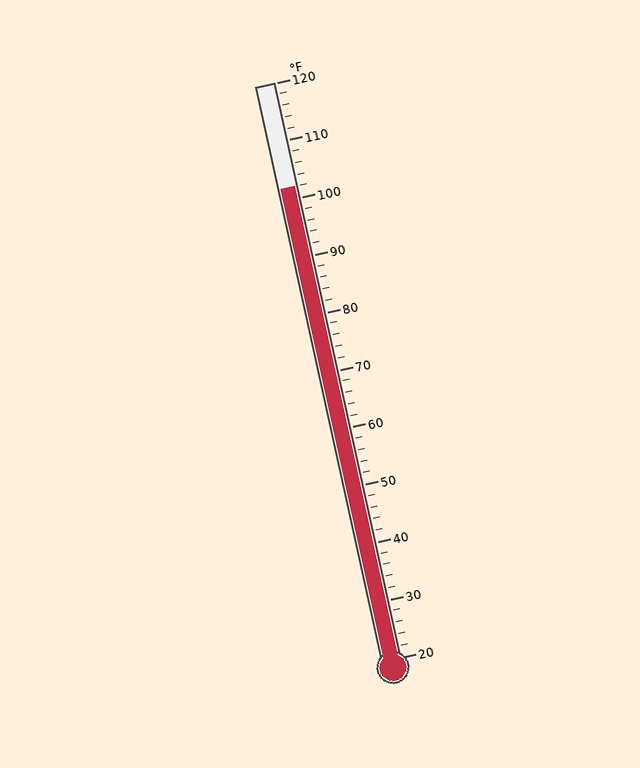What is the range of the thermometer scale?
The thermometer scale ranges from 20°F to 120°F.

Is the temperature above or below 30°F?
The temperature is above 30°F.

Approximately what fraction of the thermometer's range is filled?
The thermometer is filled to approximately 80% of its range.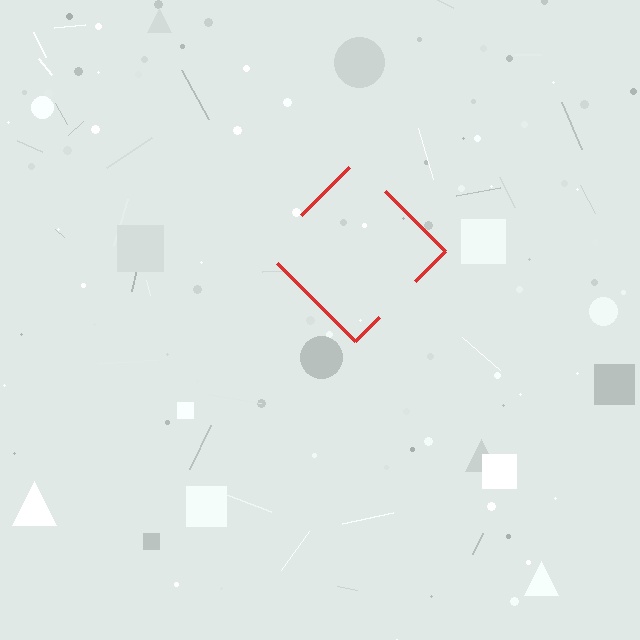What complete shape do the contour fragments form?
The contour fragments form a diamond.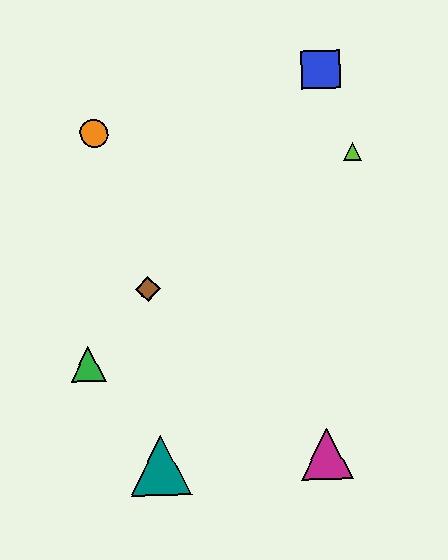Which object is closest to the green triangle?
The brown diamond is closest to the green triangle.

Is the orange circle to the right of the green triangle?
Yes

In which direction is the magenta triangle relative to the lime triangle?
The magenta triangle is below the lime triangle.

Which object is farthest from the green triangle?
The blue square is farthest from the green triangle.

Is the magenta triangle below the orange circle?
Yes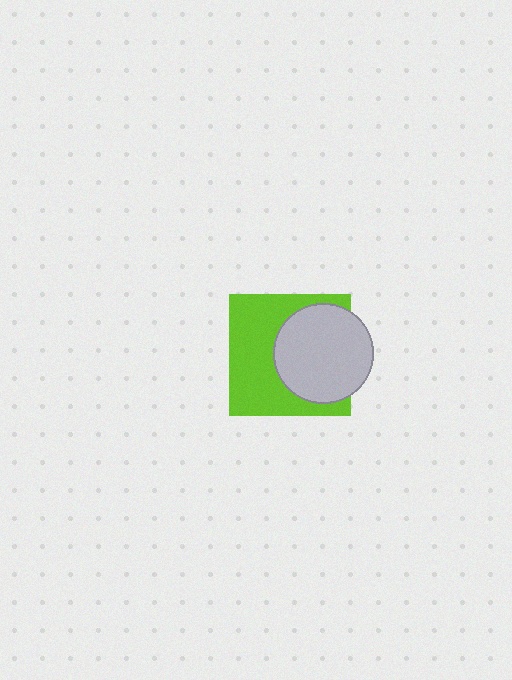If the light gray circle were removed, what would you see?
You would see the complete lime square.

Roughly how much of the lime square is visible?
About half of it is visible (roughly 55%).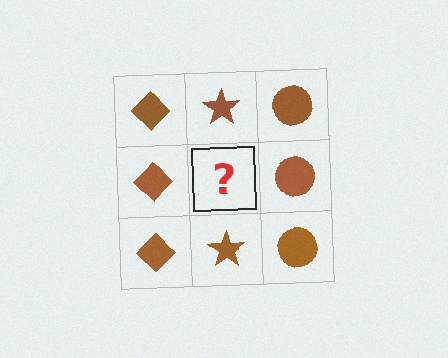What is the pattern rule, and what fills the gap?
The rule is that each column has a consistent shape. The gap should be filled with a brown star.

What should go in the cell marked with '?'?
The missing cell should contain a brown star.